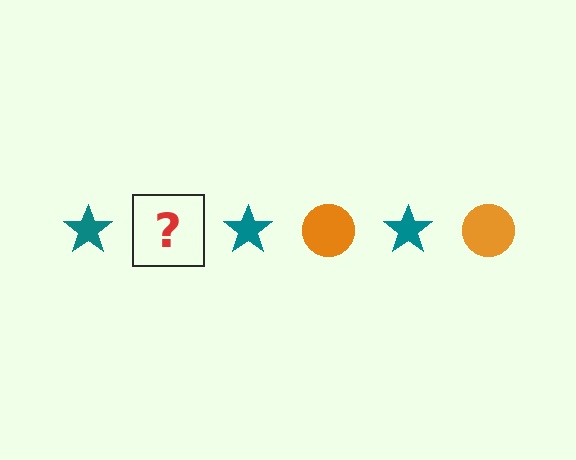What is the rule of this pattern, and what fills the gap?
The rule is that the pattern alternates between teal star and orange circle. The gap should be filled with an orange circle.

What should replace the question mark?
The question mark should be replaced with an orange circle.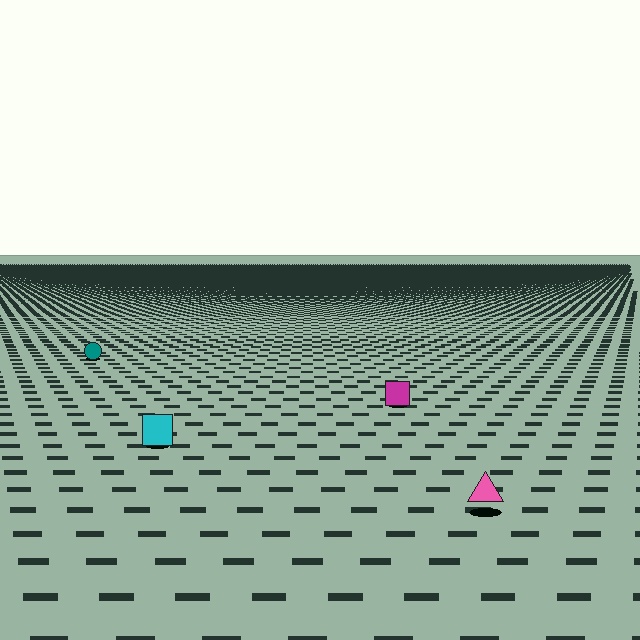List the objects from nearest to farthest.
From nearest to farthest: the pink triangle, the cyan square, the magenta square, the teal circle.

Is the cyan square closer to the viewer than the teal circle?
Yes. The cyan square is closer — you can tell from the texture gradient: the ground texture is coarser near it.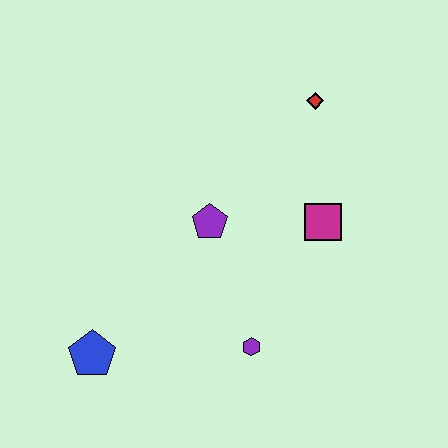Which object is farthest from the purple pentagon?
The blue pentagon is farthest from the purple pentagon.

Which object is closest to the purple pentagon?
The magenta square is closest to the purple pentagon.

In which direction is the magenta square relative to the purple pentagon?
The magenta square is to the right of the purple pentagon.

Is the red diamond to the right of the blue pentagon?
Yes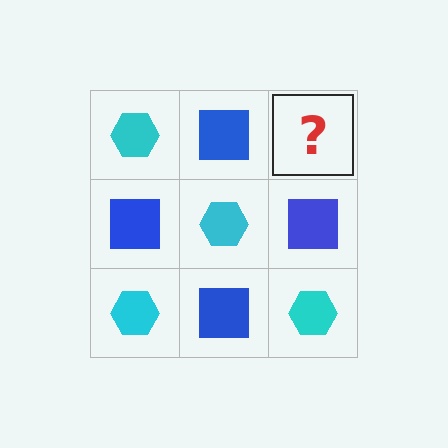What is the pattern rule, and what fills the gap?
The rule is that it alternates cyan hexagon and blue square in a checkerboard pattern. The gap should be filled with a cyan hexagon.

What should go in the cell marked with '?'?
The missing cell should contain a cyan hexagon.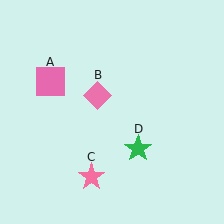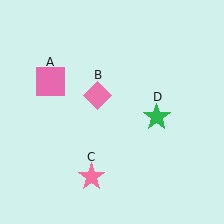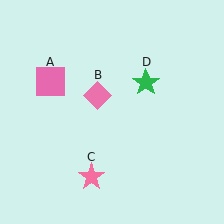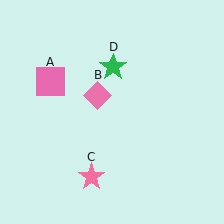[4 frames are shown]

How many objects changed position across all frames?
1 object changed position: green star (object D).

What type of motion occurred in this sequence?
The green star (object D) rotated counterclockwise around the center of the scene.